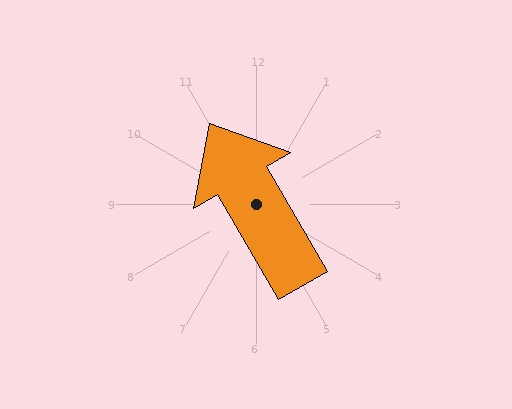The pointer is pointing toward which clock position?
Roughly 11 o'clock.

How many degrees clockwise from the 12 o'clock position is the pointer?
Approximately 330 degrees.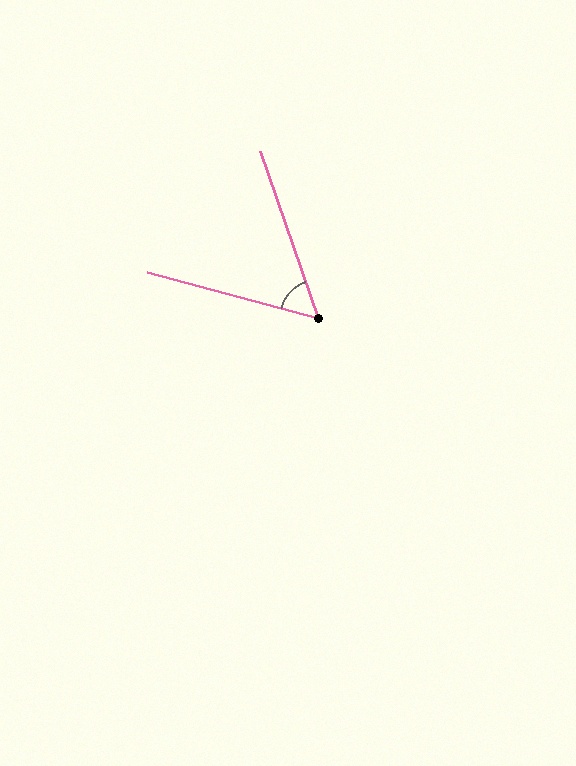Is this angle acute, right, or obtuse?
It is acute.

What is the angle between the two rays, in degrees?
Approximately 56 degrees.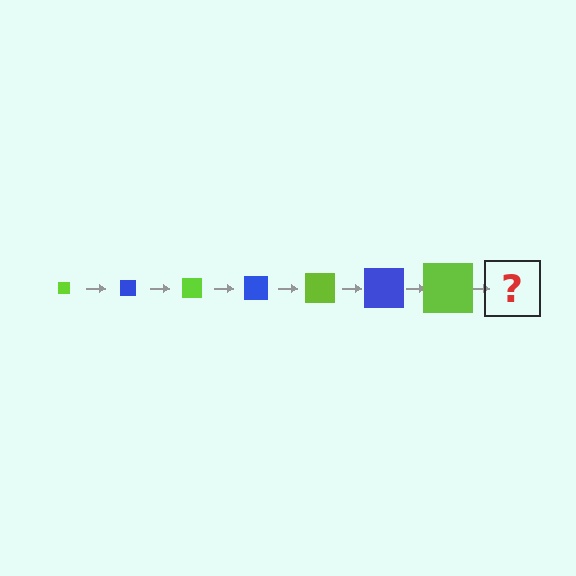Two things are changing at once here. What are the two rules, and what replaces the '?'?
The two rules are that the square grows larger each step and the color cycles through lime and blue. The '?' should be a blue square, larger than the previous one.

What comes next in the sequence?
The next element should be a blue square, larger than the previous one.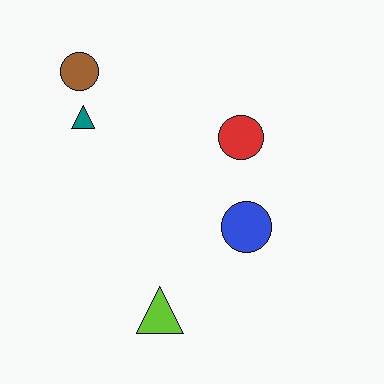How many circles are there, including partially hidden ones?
There are 3 circles.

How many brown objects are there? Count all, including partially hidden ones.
There is 1 brown object.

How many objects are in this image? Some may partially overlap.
There are 5 objects.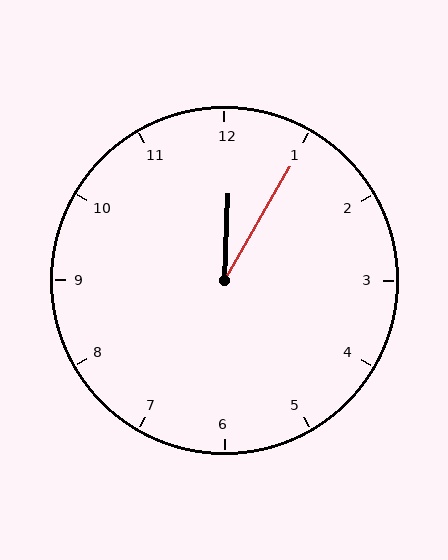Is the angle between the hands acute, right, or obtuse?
It is acute.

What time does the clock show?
12:05.